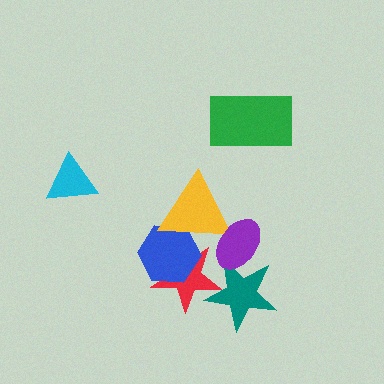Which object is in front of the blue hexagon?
The yellow triangle is in front of the blue hexagon.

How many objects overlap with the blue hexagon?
2 objects overlap with the blue hexagon.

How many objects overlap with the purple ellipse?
2 objects overlap with the purple ellipse.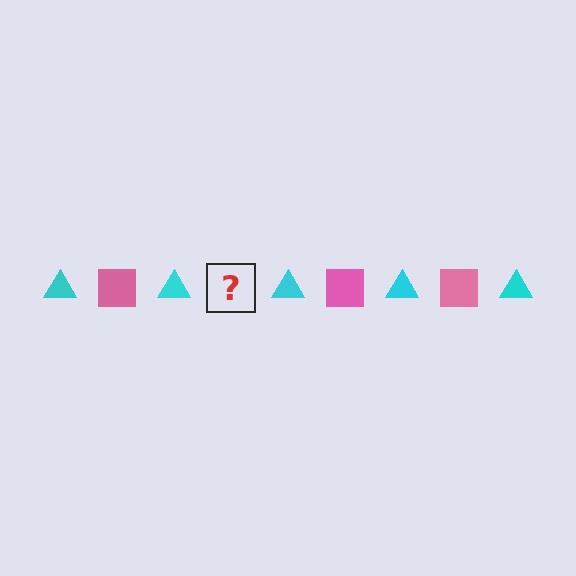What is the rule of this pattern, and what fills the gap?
The rule is that the pattern alternates between cyan triangle and pink square. The gap should be filled with a pink square.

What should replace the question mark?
The question mark should be replaced with a pink square.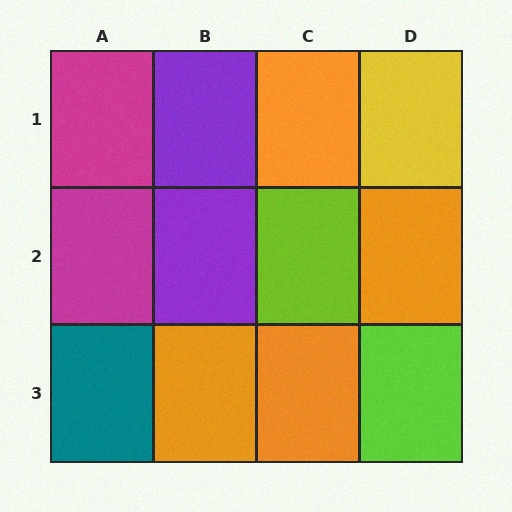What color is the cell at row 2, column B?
Purple.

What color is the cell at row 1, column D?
Yellow.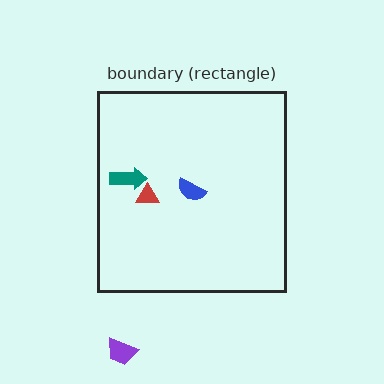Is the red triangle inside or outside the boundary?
Inside.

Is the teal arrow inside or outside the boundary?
Inside.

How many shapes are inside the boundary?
3 inside, 1 outside.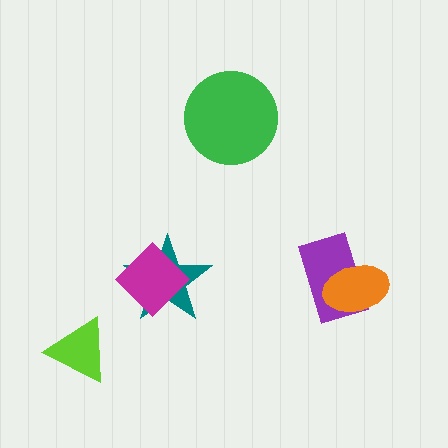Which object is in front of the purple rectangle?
The orange ellipse is in front of the purple rectangle.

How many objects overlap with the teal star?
1 object overlaps with the teal star.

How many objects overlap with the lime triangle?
0 objects overlap with the lime triangle.